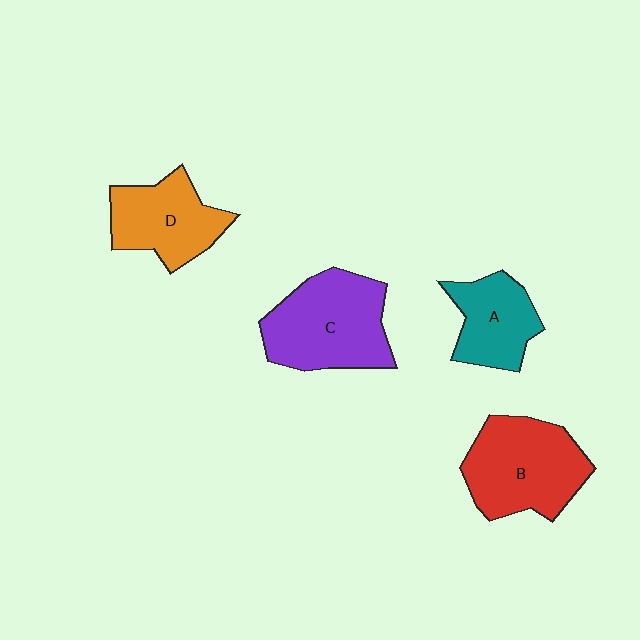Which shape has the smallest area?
Shape A (teal).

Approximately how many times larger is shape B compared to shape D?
Approximately 1.3 times.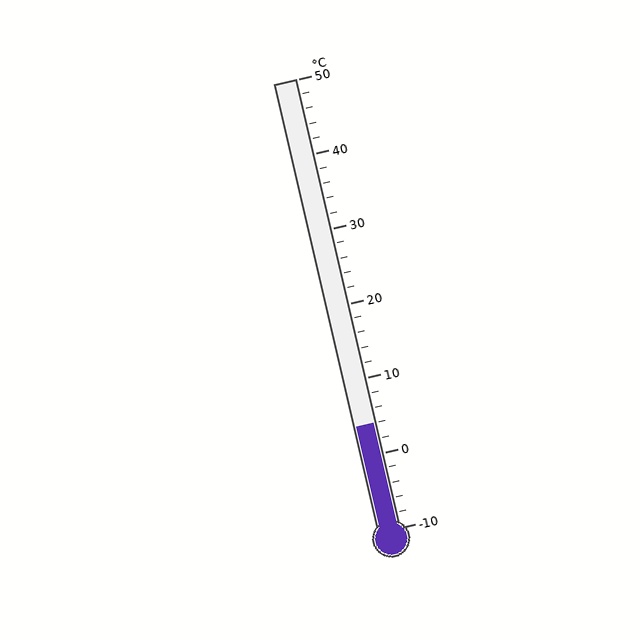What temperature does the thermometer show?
The thermometer shows approximately 4°C.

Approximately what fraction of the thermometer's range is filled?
The thermometer is filled to approximately 25% of its range.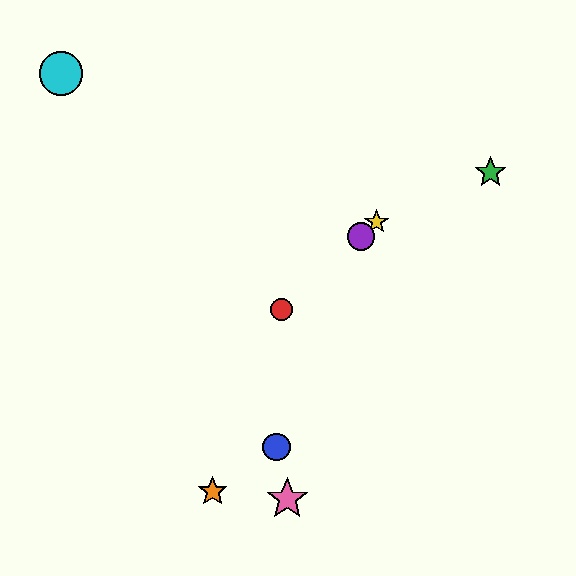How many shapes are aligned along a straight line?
3 shapes (the red circle, the yellow star, the purple circle) are aligned along a straight line.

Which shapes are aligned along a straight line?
The red circle, the yellow star, the purple circle are aligned along a straight line.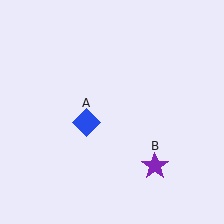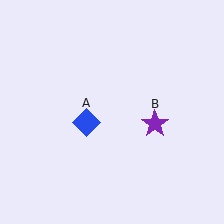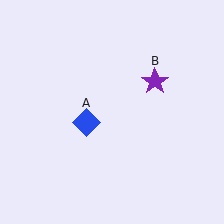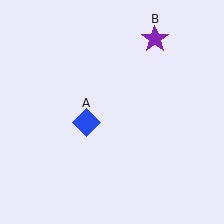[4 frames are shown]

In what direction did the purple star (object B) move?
The purple star (object B) moved up.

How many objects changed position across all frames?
1 object changed position: purple star (object B).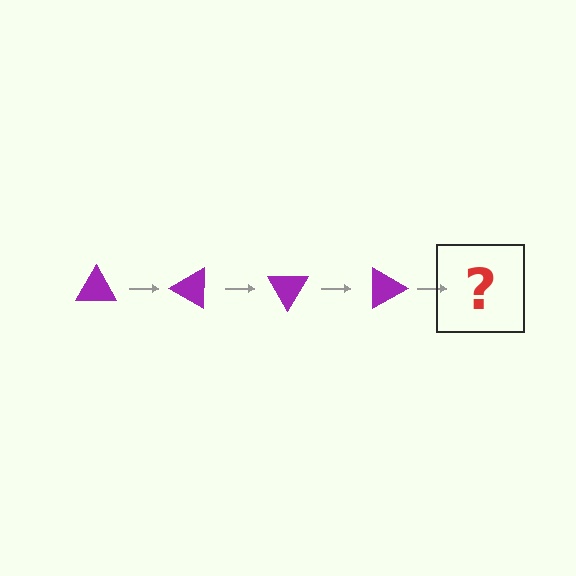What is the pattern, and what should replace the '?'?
The pattern is that the triangle rotates 30 degrees each step. The '?' should be a purple triangle rotated 120 degrees.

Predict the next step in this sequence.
The next step is a purple triangle rotated 120 degrees.